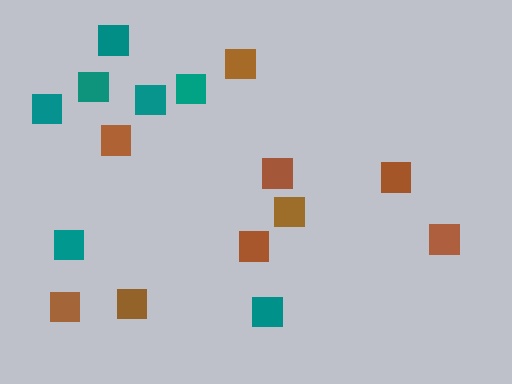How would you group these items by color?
There are 2 groups: one group of brown squares (9) and one group of teal squares (7).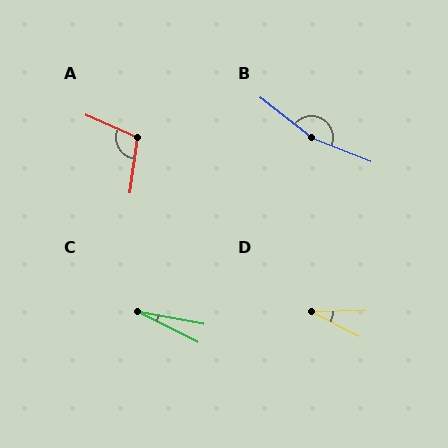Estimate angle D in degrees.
Approximately 29 degrees.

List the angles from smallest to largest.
C (16°), D (29°), A (106°), B (163°).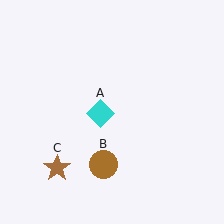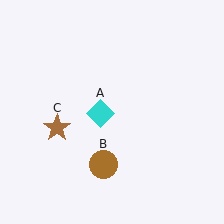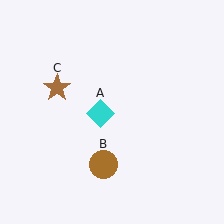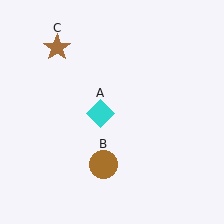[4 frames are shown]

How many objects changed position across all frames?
1 object changed position: brown star (object C).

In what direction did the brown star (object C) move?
The brown star (object C) moved up.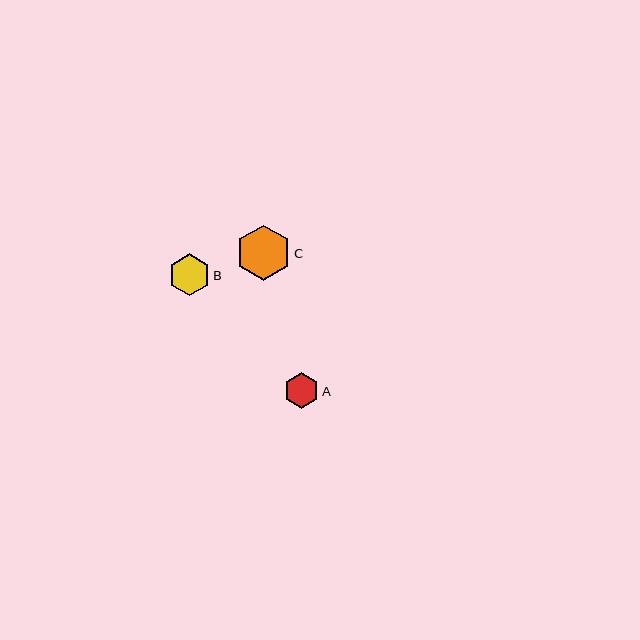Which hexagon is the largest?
Hexagon C is the largest with a size of approximately 55 pixels.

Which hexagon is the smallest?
Hexagon A is the smallest with a size of approximately 35 pixels.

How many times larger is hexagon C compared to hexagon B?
Hexagon C is approximately 1.3 times the size of hexagon B.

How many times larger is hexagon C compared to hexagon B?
Hexagon C is approximately 1.3 times the size of hexagon B.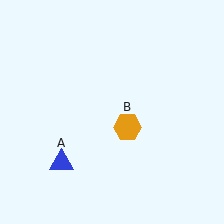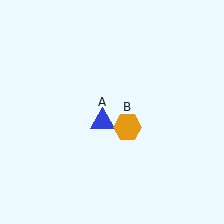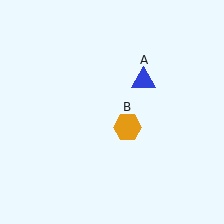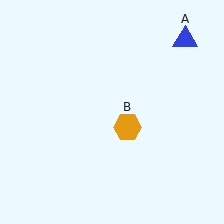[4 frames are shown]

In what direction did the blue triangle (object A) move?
The blue triangle (object A) moved up and to the right.